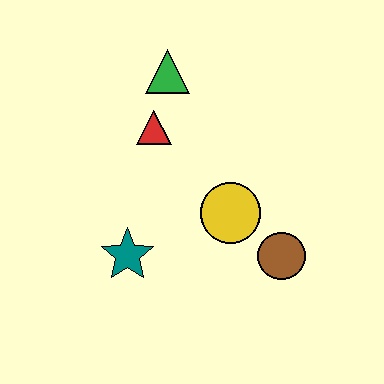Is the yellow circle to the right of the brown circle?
No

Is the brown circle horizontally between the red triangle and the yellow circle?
No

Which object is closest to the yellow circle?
The brown circle is closest to the yellow circle.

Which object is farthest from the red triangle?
The brown circle is farthest from the red triangle.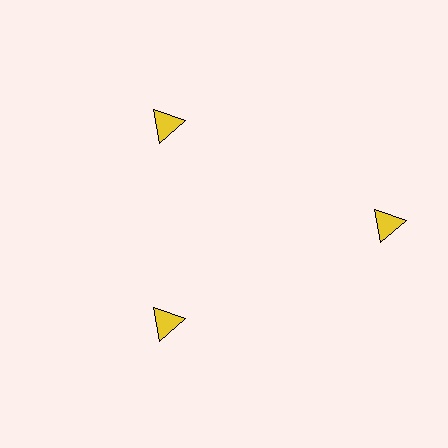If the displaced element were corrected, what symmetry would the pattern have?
It would have 3-fold rotational symmetry — the pattern would map onto itself every 120 degrees.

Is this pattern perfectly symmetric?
No. The 3 yellow triangles are arranged in a ring, but one element near the 3 o'clock position is pushed outward from the center, breaking the 3-fold rotational symmetry.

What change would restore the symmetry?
The symmetry would be restored by moving it inward, back onto the ring so that all 3 triangles sit at equal angles and equal distance from the center.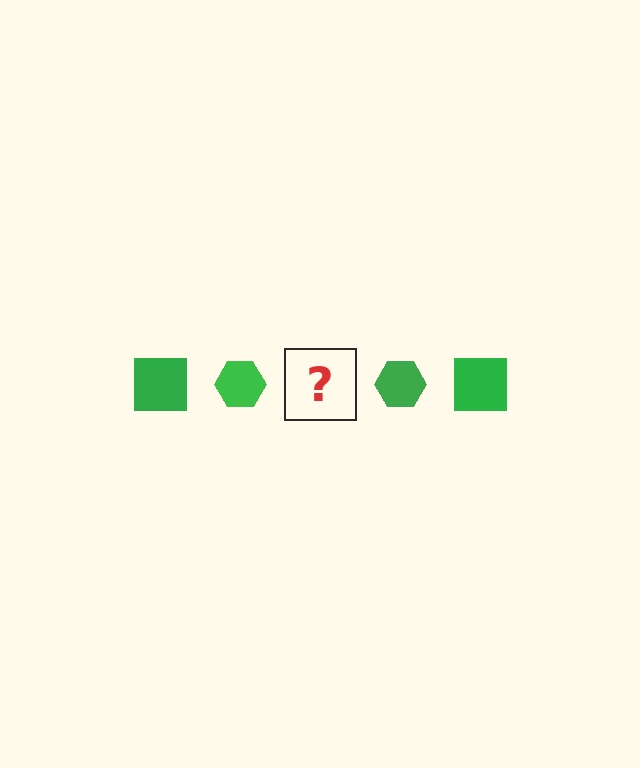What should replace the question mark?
The question mark should be replaced with a green square.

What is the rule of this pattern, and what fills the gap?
The rule is that the pattern cycles through square, hexagon shapes in green. The gap should be filled with a green square.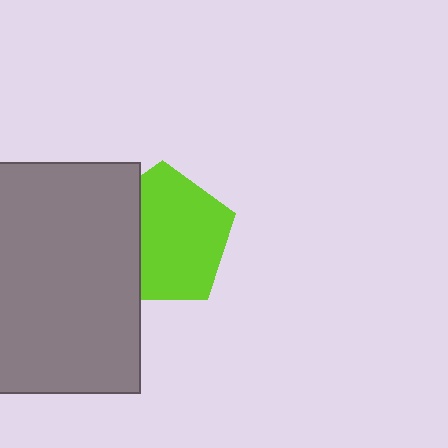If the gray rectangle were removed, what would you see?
You would see the complete lime pentagon.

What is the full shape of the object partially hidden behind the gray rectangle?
The partially hidden object is a lime pentagon.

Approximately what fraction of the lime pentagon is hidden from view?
Roughly 31% of the lime pentagon is hidden behind the gray rectangle.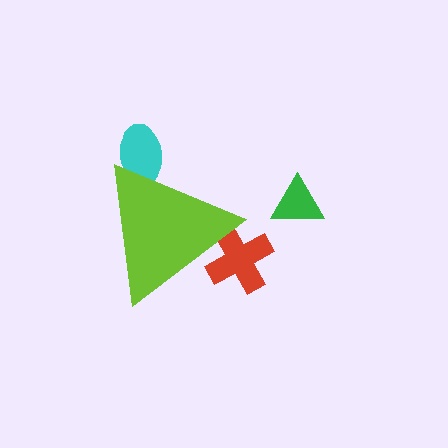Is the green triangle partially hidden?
No, the green triangle is fully visible.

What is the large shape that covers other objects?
A lime triangle.